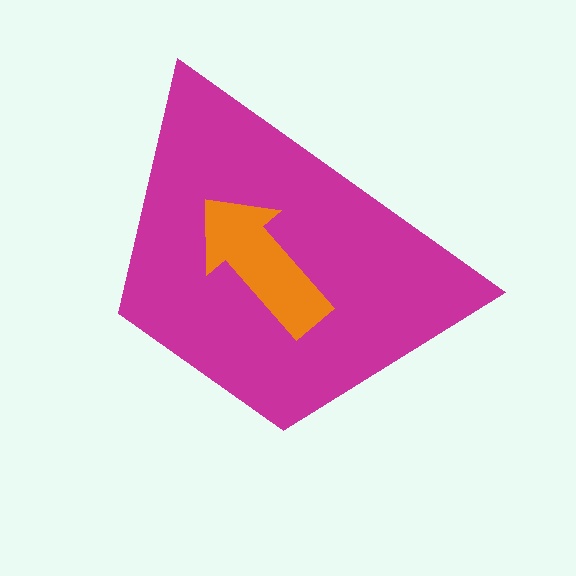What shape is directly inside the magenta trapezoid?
The orange arrow.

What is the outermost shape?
The magenta trapezoid.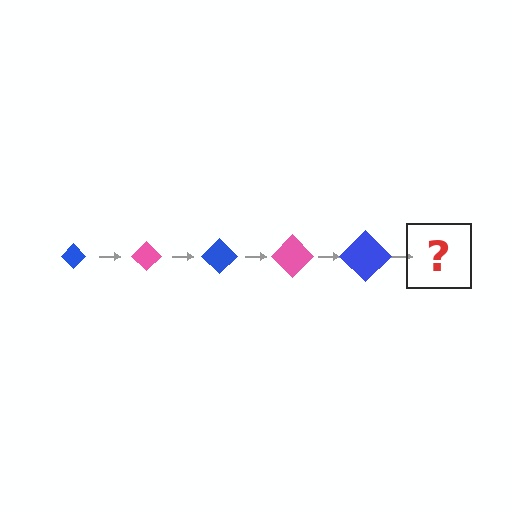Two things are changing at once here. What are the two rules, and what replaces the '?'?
The two rules are that the diamond grows larger each step and the color cycles through blue and pink. The '?' should be a pink diamond, larger than the previous one.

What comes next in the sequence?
The next element should be a pink diamond, larger than the previous one.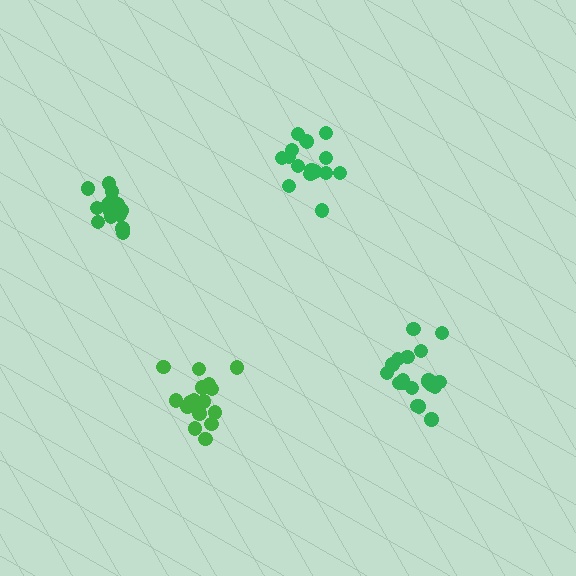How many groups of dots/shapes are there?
There are 4 groups.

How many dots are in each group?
Group 1: 15 dots, Group 2: 16 dots, Group 3: 16 dots, Group 4: 19 dots (66 total).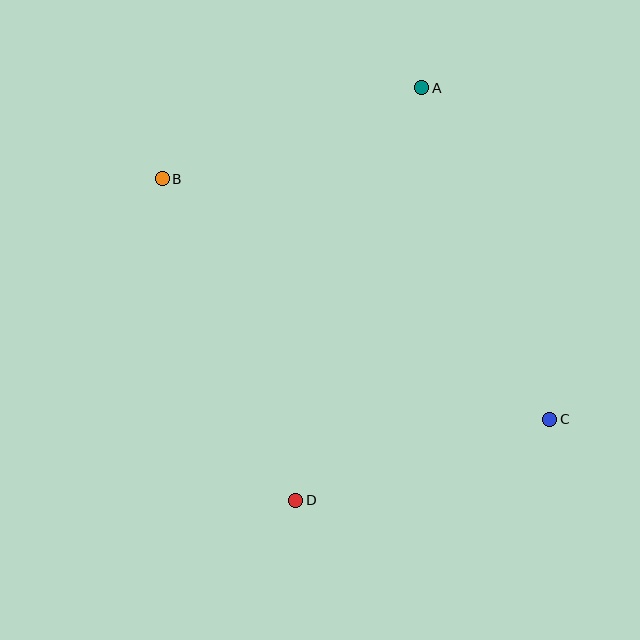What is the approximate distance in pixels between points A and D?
The distance between A and D is approximately 431 pixels.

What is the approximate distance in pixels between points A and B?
The distance between A and B is approximately 275 pixels.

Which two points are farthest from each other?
Points B and C are farthest from each other.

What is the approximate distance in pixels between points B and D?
The distance between B and D is approximately 348 pixels.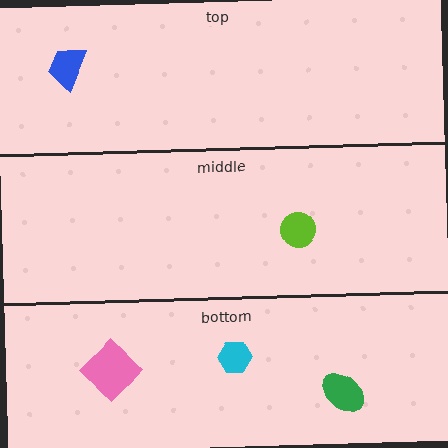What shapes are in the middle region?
The lime circle.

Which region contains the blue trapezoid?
The top region.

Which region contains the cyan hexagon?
The bottom region.